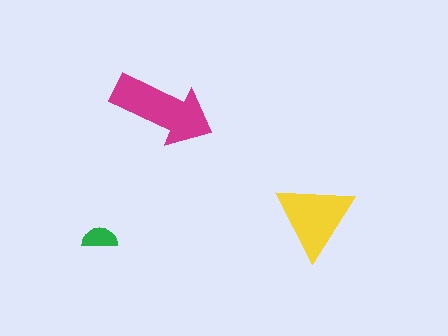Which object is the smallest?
The green semicircle.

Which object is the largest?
The magenta arrow.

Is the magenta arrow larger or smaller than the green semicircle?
Larger.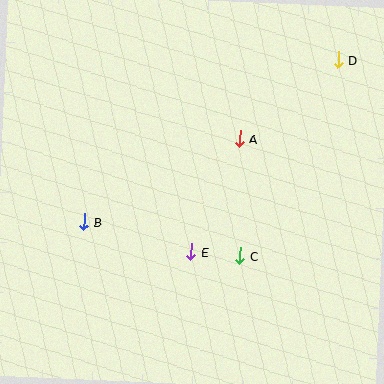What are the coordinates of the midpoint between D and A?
The midpoint between D and A is at (289, 99).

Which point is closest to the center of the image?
Point E at (191, 252) is closest to the center.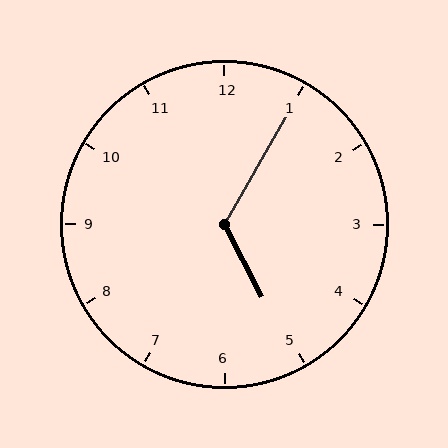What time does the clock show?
5:05.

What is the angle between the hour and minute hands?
Approximately 122 degrees.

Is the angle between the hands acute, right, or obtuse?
It is obtuse.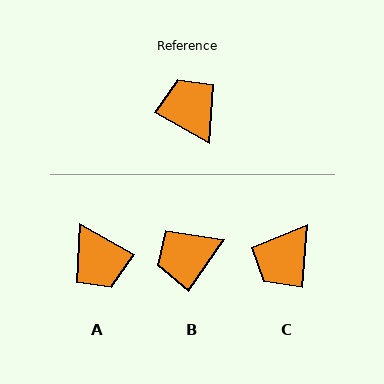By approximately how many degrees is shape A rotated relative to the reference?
Approximately 180 degrees clockwise.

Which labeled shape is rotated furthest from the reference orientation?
A, about 180 degrees away.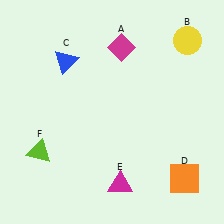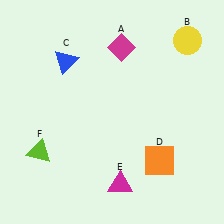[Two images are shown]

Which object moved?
The orange square (D) moved left.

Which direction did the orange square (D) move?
The orange square (D) moved left.